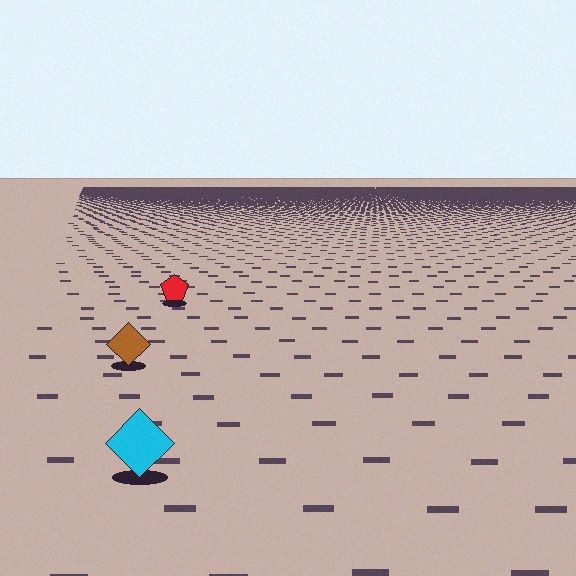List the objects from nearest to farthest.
From nearest to farthest: the cyan diamond, the brown diamond, the red pentagon.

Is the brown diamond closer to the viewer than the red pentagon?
Yes. The brown diamond is closer — you can tell from the texture gradient: the ground texture is coarser near it.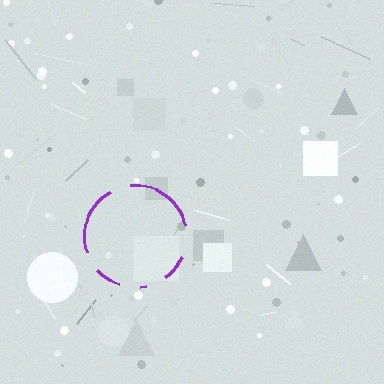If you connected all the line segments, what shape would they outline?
They would outline a circle.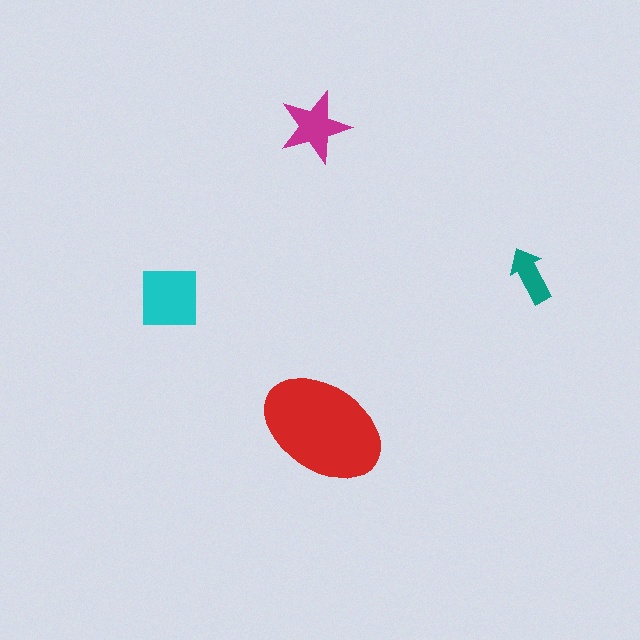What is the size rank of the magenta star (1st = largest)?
3rd.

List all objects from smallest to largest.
The teal arrow, the magenta star, the cyan square, the red ellipse.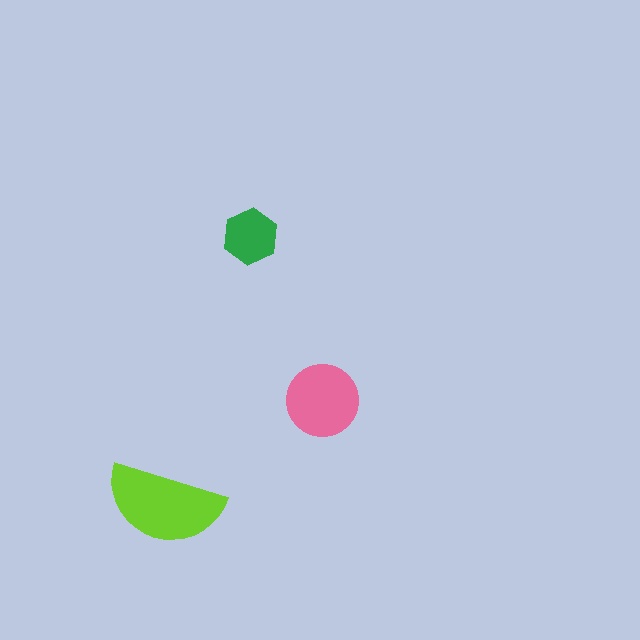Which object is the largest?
The lime semicircle.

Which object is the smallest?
The green hexagon.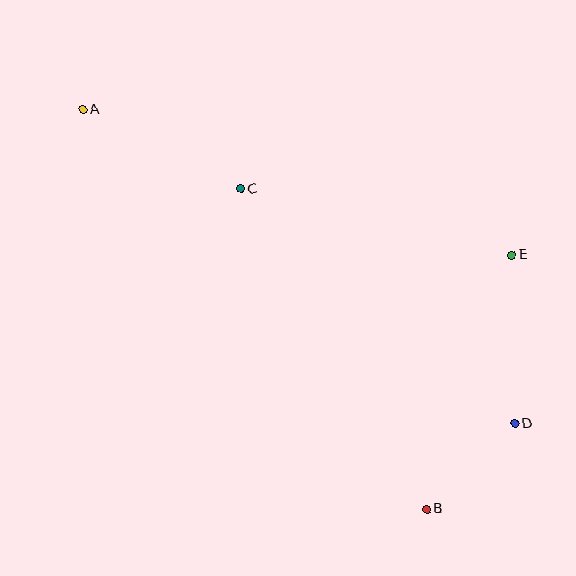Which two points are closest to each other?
Points B and D are closest to each other.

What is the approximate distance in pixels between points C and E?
The distance between C and E is approximately 279 pixels.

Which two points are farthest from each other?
Points A and D are farthest from each other.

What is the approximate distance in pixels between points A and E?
The distance between A and E is approximately 453 pixels.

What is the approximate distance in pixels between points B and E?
The distance between B and E is approximately 268 pixels.